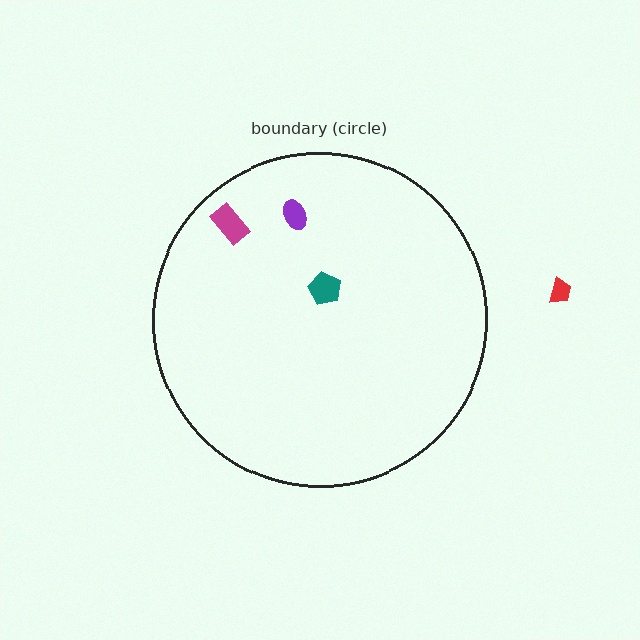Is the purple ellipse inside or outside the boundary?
Inside.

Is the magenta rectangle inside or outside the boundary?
Inside.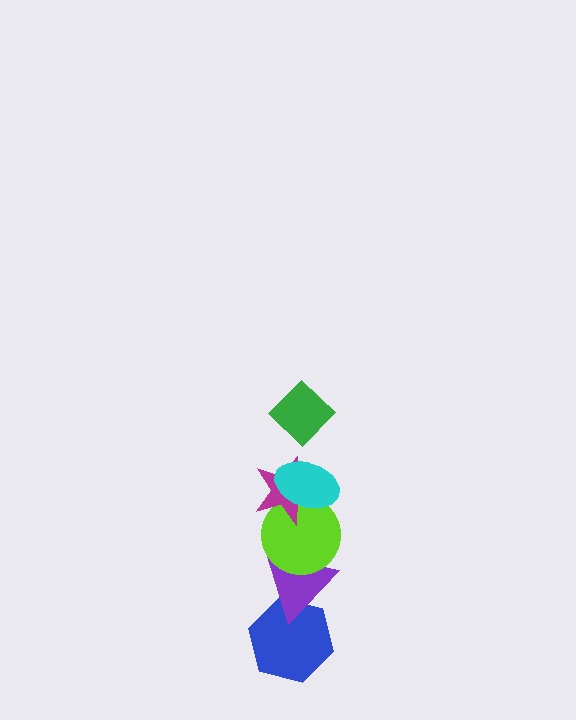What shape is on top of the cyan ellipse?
The green diamond is on top of the cyan ellipse.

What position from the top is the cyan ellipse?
The cyan ellipse is 2nd from the top.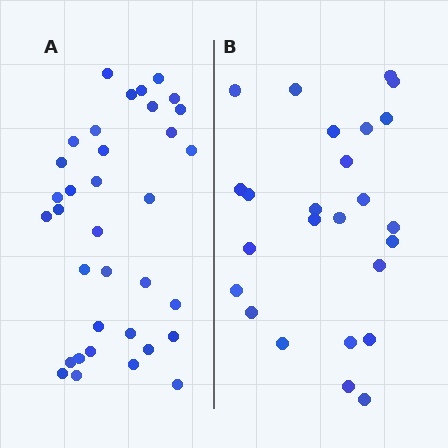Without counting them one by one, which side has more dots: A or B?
Region A (the left region) has more dots.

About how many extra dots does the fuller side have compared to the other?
Region A has roughly 10 or so more dots than region B.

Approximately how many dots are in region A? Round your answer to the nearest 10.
About 40 dots. (The exact count is 35, which rounds to 40.)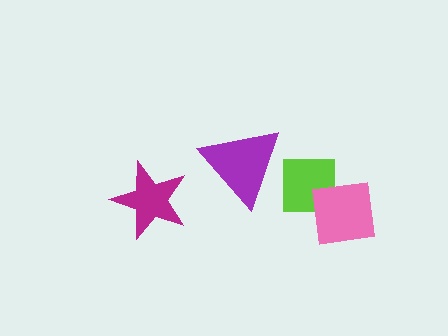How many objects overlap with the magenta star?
0 objects overlap with the magenta star.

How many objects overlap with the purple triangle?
0 objects overlap with the purple triangle.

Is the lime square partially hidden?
Yes, it is partially covered by another shape.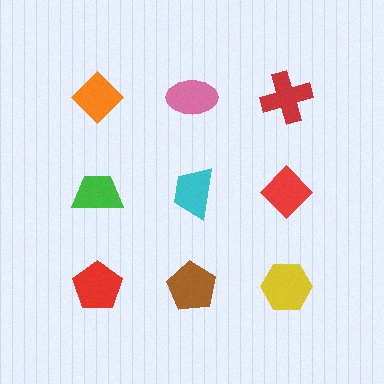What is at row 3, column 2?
A brown pentagon.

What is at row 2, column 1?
A green trapezoid.